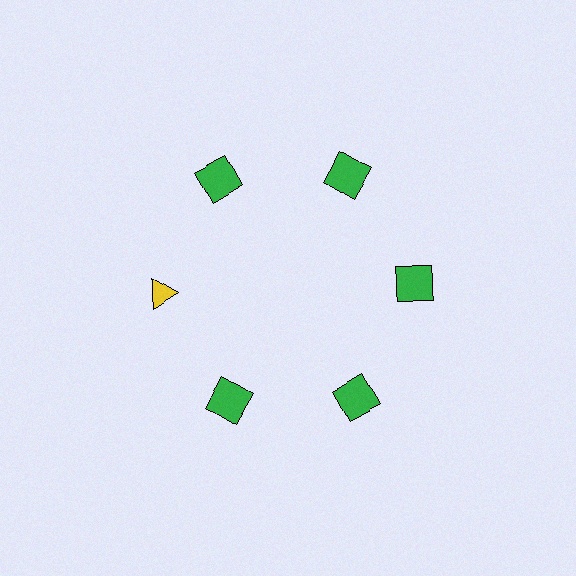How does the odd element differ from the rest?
It differs in both color (yellow instead of green) and shape (triangle instead of square).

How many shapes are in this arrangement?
There are 6 shapes arranged in a ring pattern.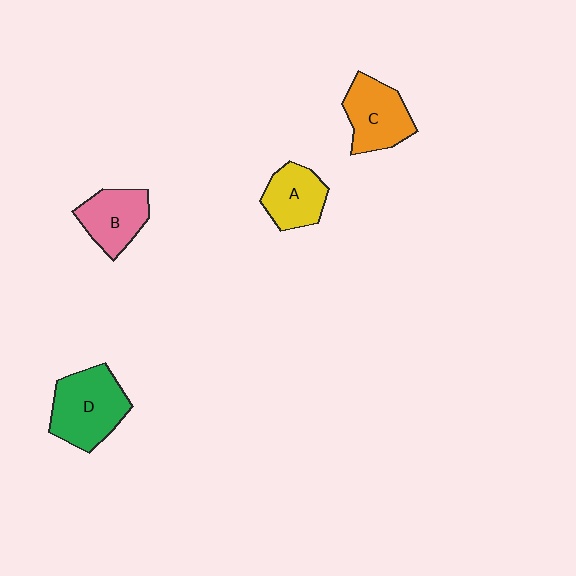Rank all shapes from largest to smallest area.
From largest to smallest: D (green), C (orange), B (pink), A (yellow).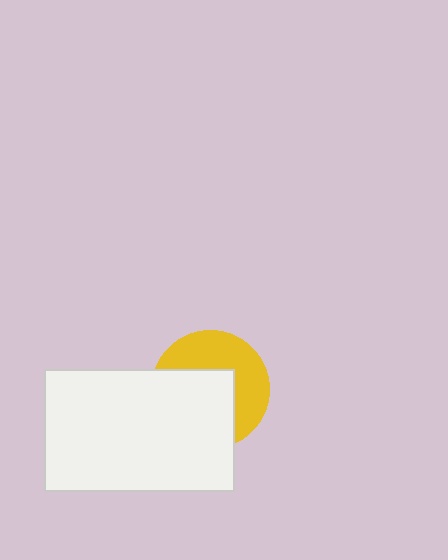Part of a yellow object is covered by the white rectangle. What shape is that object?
It is a circle.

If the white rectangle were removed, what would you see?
You would see the complete yellow circle.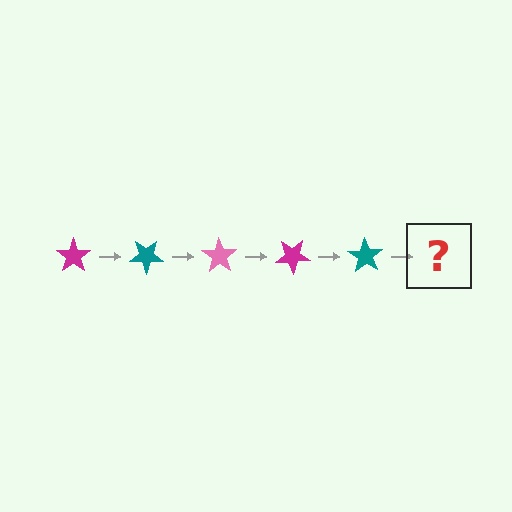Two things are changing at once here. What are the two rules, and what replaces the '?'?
The two rules are that it rotates 35 degrees each step and the color cycles through magenta, teal, and pink. The '?' should be a pink star, rotated 175 degrees from the start.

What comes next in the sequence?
The next element should be a pink star, rotated 175 degrees from the start.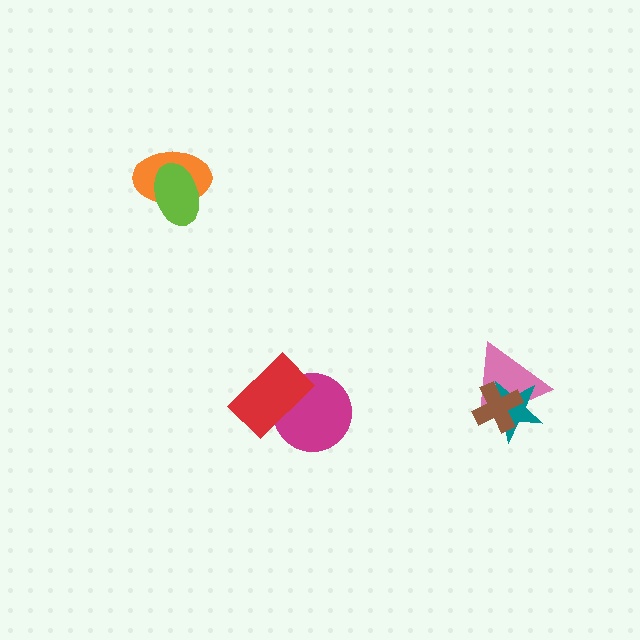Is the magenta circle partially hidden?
Yes, it is partially covered by another shape.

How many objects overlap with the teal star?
2 objects overlap with the teal star.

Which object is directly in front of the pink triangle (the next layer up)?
The teal star is directly in front of the pink triangle.